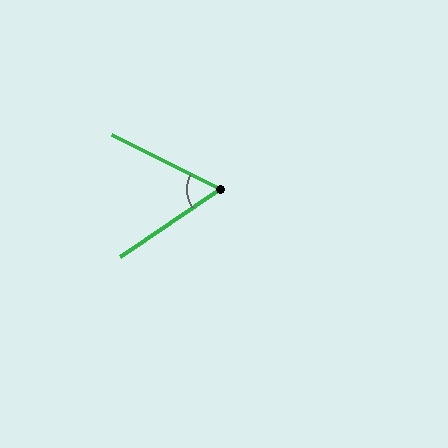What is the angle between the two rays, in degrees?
Approximately 61 degrees.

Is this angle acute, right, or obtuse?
It is acute.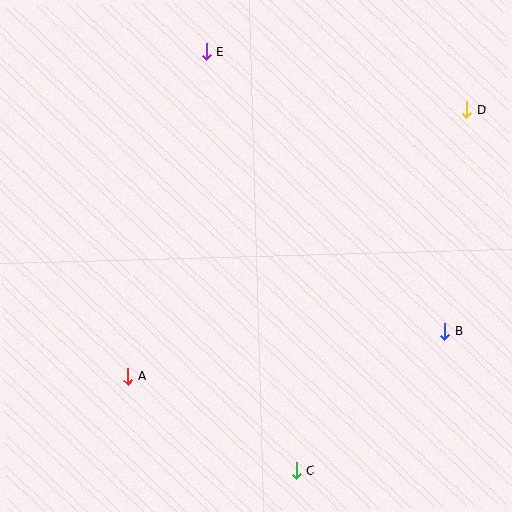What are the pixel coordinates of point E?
Point E is at (206, 52).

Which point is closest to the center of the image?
Point A at (128, 376) is closest to the center.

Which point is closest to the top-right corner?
Point D is closest to the top-right corner.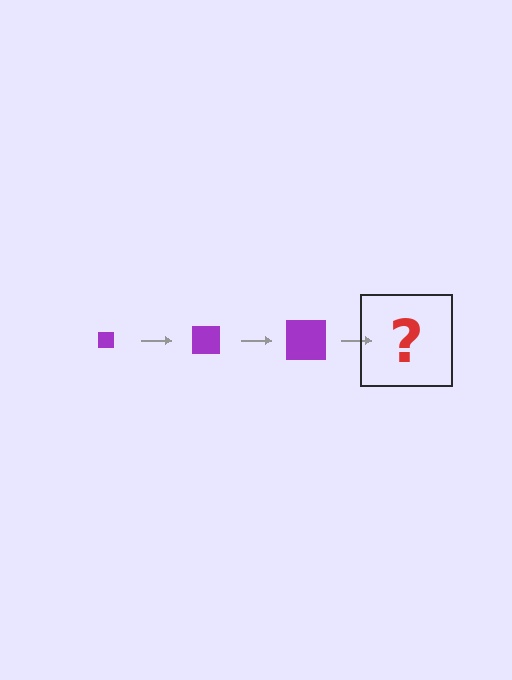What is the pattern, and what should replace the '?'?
The pattern is that the square gets progressively larger each step. The '?' should be a purple square, larger than the previous one.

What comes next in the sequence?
The next element should be a purple square, larger than the previous one.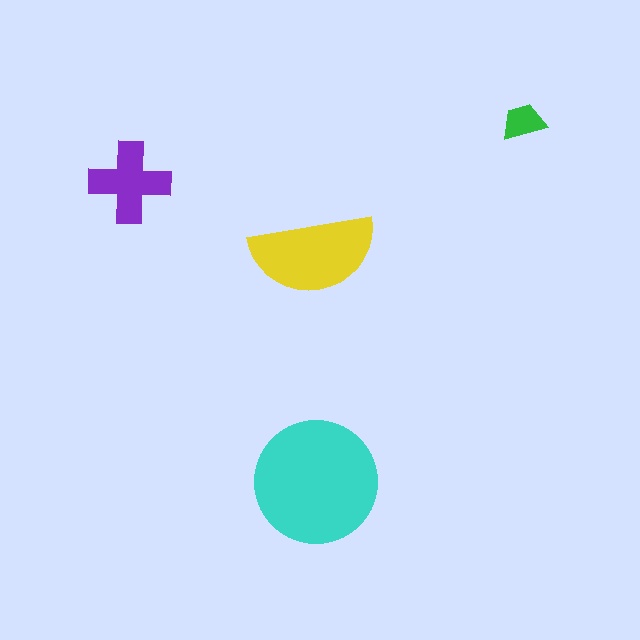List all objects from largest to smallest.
The cyan circle, the yellow semicircle, the purple cross, the green trapezoid.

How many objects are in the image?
There are 4 objects in the image.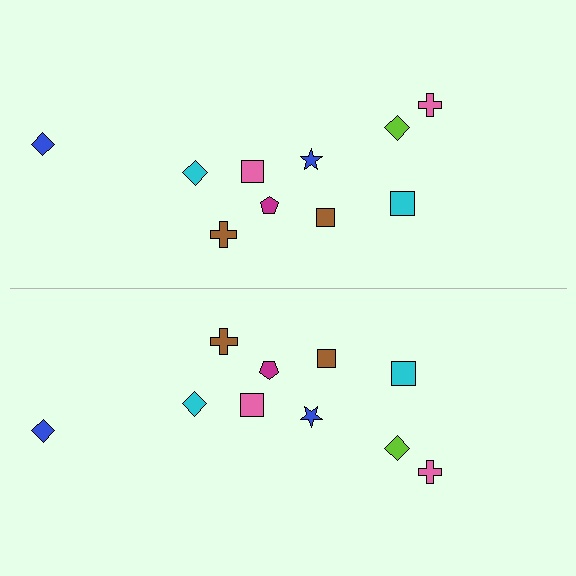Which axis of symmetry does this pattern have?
The pattern has a horizontal axis of symmetry running through the center of the image.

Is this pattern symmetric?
Yes, this pattern has bilateral (reflection) symmetry.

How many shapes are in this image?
There are 20 shapes in this image.